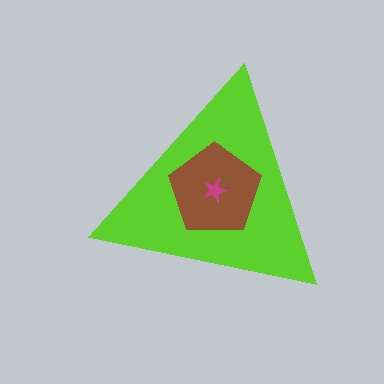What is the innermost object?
The magenta star.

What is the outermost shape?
The lime triangle.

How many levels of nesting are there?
3.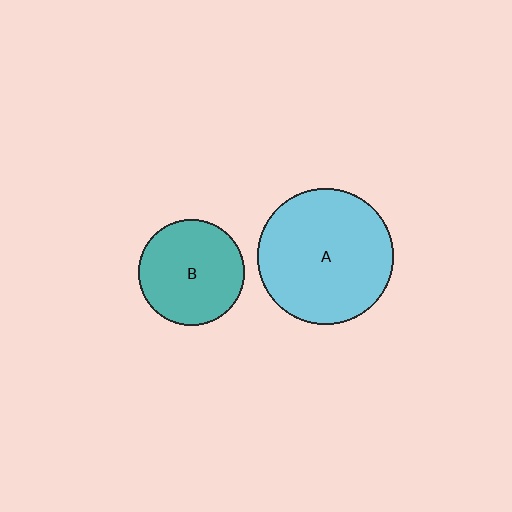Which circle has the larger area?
Circle A (cyan).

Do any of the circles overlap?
No, none of the circles overlap.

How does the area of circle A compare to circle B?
Approximately 1.6 times.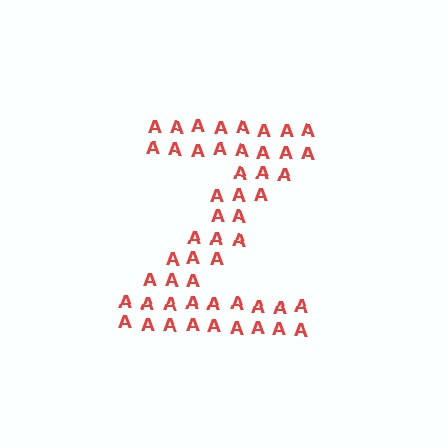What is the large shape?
The large shape is the letter Z.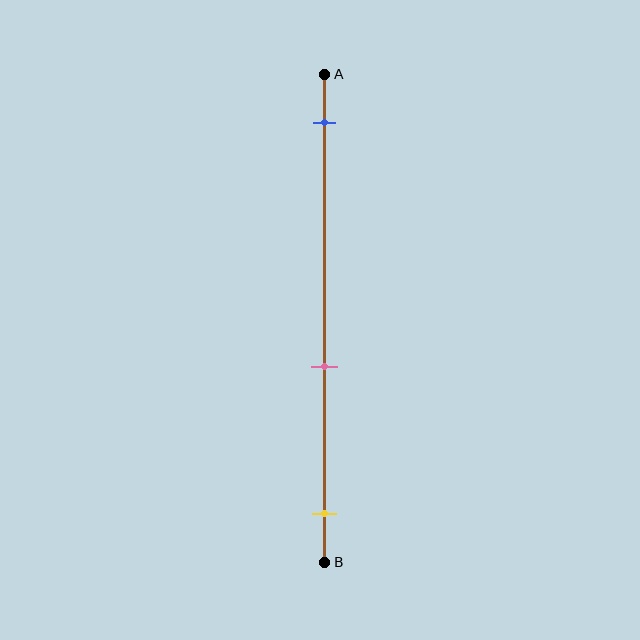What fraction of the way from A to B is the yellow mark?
The yellow mark is approximately 90% (0.9) of the way from A to B.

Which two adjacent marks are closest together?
The pink and yellow marks are the closest adjacent pair.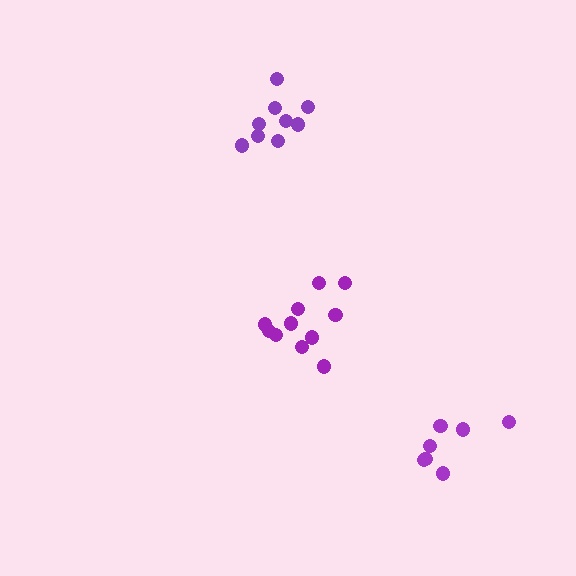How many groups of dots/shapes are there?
There are 3 groups.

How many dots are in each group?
Group 1: 9 dots, Group 2: 11 dots, Group 3: 7 dots (27 total).